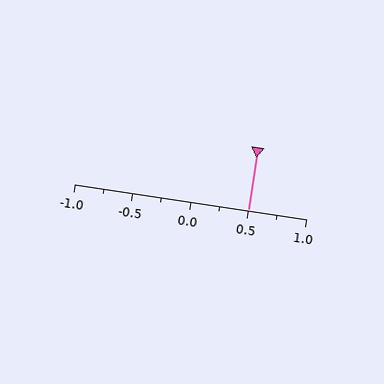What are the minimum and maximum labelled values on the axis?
The axis runs from -1.0 to 1.0.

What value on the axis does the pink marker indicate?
The marker indicates approximately 0.5.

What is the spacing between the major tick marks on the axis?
The major ticks are spaced 0.5 apart.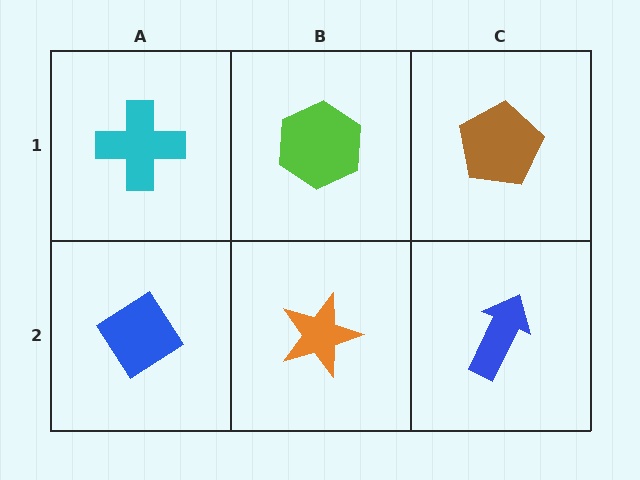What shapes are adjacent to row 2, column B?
A lime hexagon (row 1, column B), a blue diamond (row 2, column A), a blue arrow (row 2, column C).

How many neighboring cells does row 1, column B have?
3.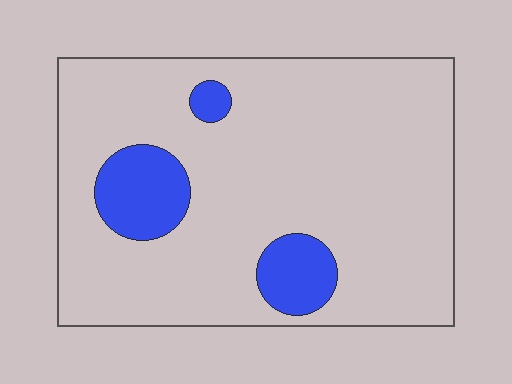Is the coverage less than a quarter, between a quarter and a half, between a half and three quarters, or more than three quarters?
Less than a quarter.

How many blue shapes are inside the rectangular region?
3.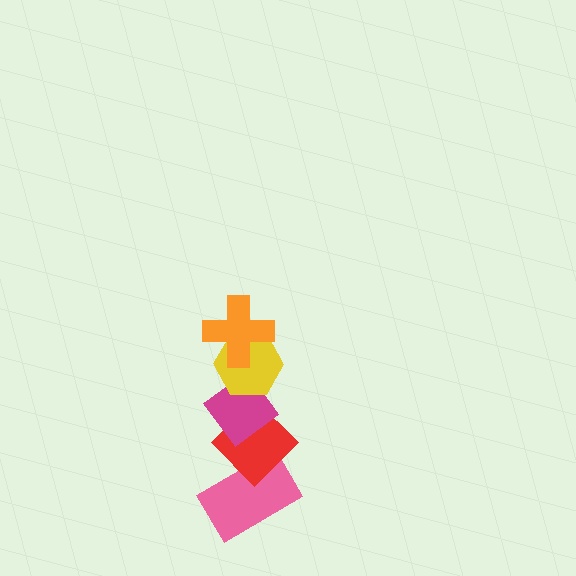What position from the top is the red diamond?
The red diamond is 4th from the top.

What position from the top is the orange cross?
The orange cross is 1st from the top.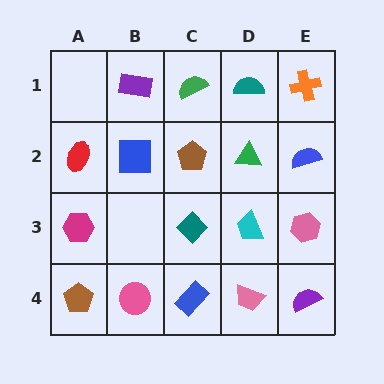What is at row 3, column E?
A pink hexagon.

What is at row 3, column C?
A teal diamond.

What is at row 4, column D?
A pink trapezoid.